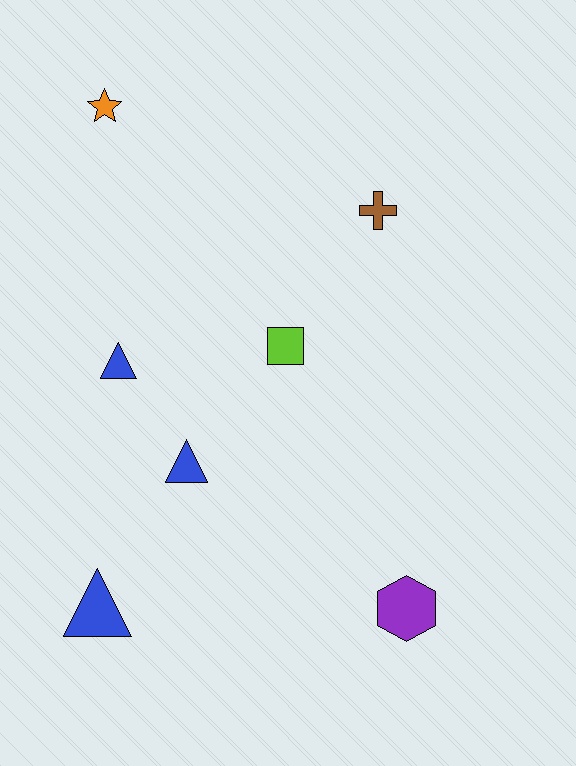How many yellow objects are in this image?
There are no yellow objects.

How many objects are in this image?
There are 7 objects.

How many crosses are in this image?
There is 1 cross.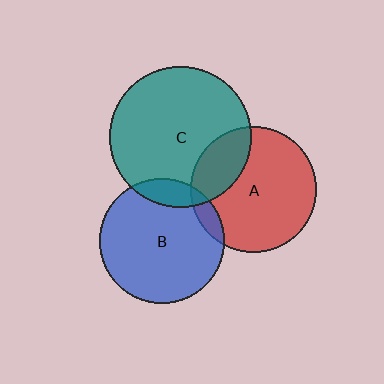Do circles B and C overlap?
Yes.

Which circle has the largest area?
Circle C (teal).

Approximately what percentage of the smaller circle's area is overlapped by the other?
Approximately 15%.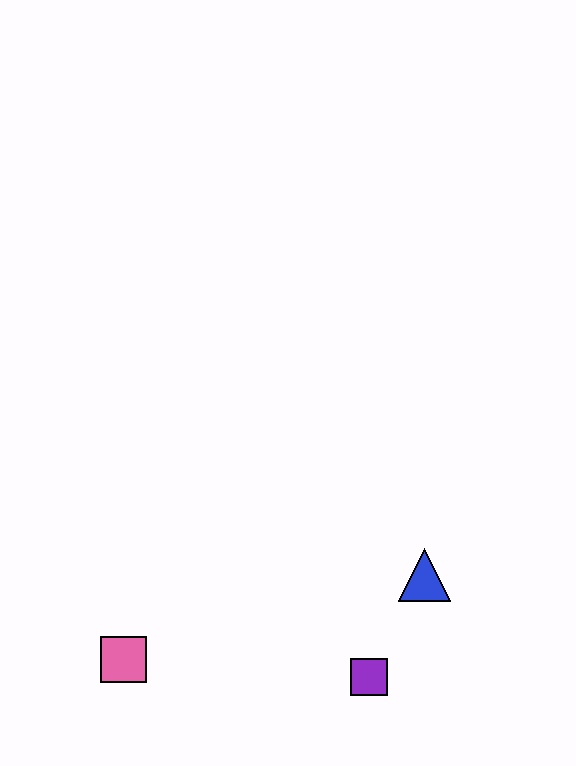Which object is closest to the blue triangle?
The purple square is closest to the blue triangle.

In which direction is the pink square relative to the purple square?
The pink square is to the left of the purple square.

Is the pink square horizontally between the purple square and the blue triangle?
No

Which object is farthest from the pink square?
The blue triangle is farthest from the pink square.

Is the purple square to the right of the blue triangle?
No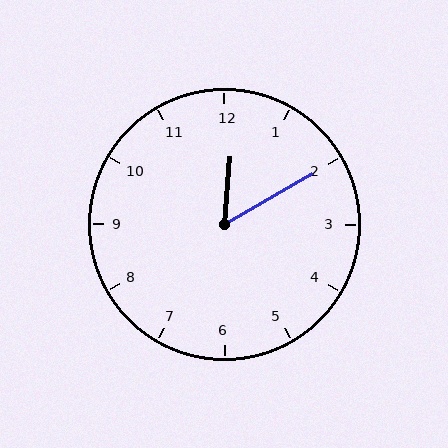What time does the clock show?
12:10.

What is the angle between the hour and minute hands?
Approximately 55 degrees.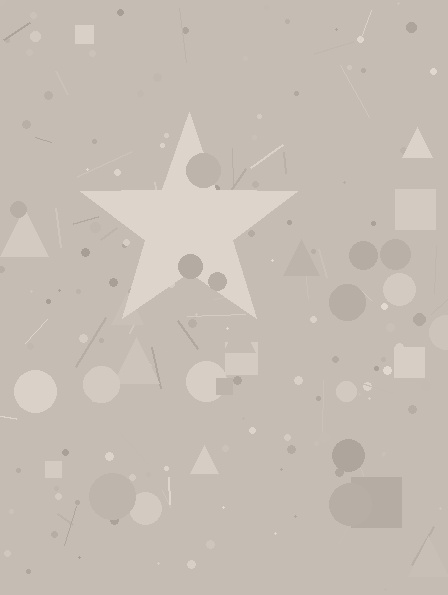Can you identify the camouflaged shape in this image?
The camouflaged shape is a star.